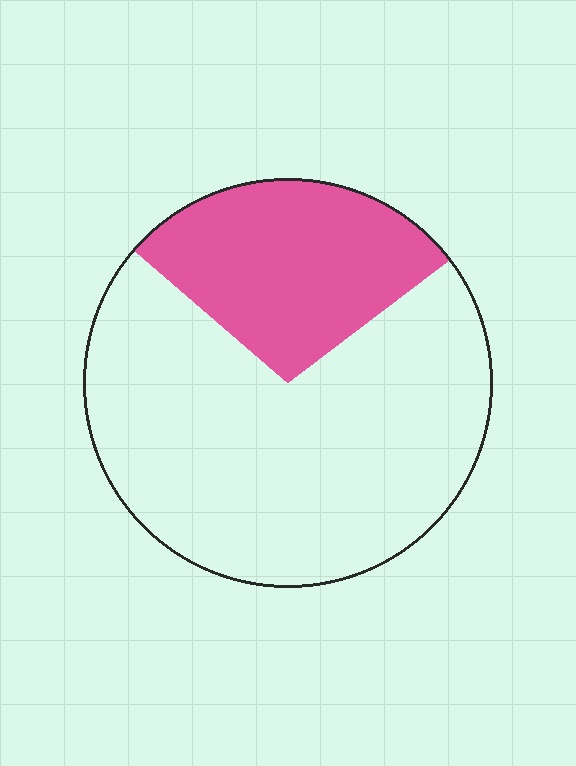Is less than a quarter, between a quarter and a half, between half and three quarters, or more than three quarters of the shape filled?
Between a quarter and a half.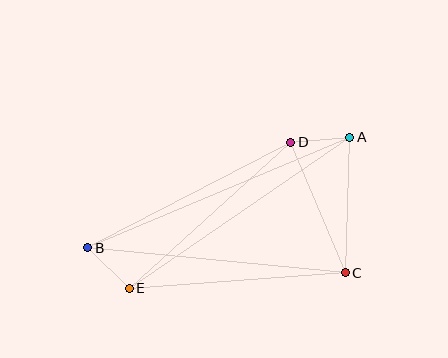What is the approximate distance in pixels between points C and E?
The distance between C and E is approximately 217 pixels.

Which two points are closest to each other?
Points B and E are closest to each other.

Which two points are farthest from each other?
Points A and B are farthest from each other.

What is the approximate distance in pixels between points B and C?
The distance between B and C is approximately 259 pixels.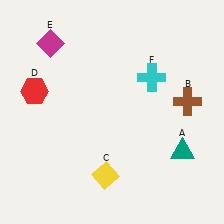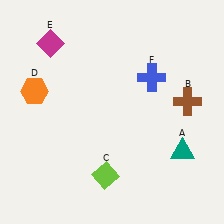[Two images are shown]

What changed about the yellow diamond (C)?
In Image 1, C is yellow. In Image 2, it changed to lime.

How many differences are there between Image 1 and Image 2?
There are 3 differences between the two images.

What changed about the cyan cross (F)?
In Image 1, F is cyan. In Image 2, it changed to blue.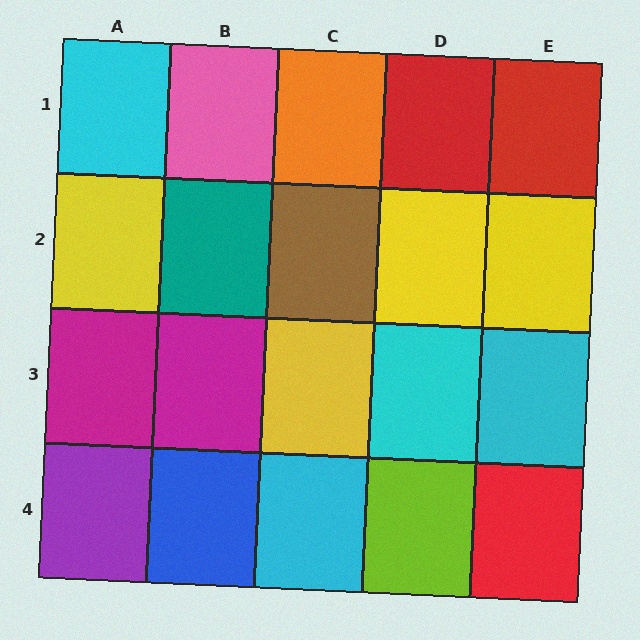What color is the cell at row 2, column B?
Teal.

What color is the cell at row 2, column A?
Yellow.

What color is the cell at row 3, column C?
Yellow.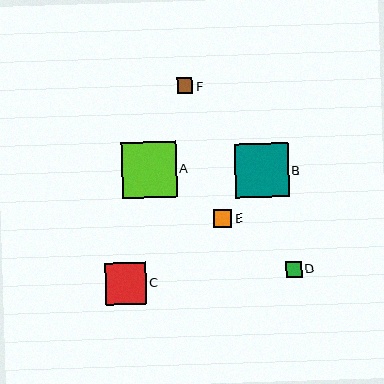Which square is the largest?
Square A is the largest with a size of approximately 55 pixels.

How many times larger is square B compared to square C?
Square B is approximately 1.3 times the size of square C.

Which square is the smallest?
Square D is the smallest with a size of approximately 16 pixels.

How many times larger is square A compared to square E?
Square A is approximately 3.1 times the size of square E.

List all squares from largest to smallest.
From largest to smallest: A, B, C, E, F, D.